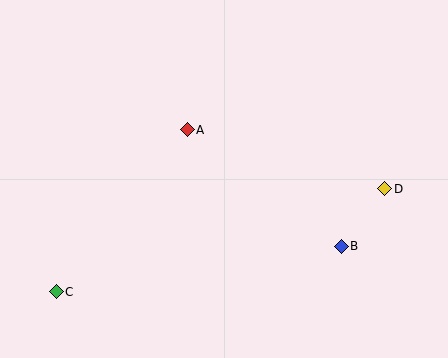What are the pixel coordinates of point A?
Point A is at (187, 130).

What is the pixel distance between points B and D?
The distance between B and D is 72 pixels.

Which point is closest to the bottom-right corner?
Point B is closest to the bottom-right corner.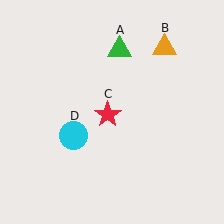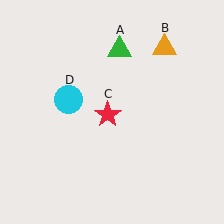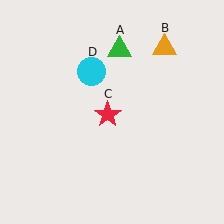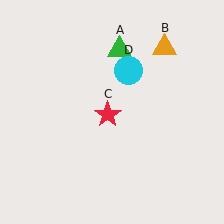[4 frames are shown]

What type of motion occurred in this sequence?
The cyan circle (object D) rotated clockwise around the center of the scene.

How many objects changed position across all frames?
1 object changed position: cyan circle (object D).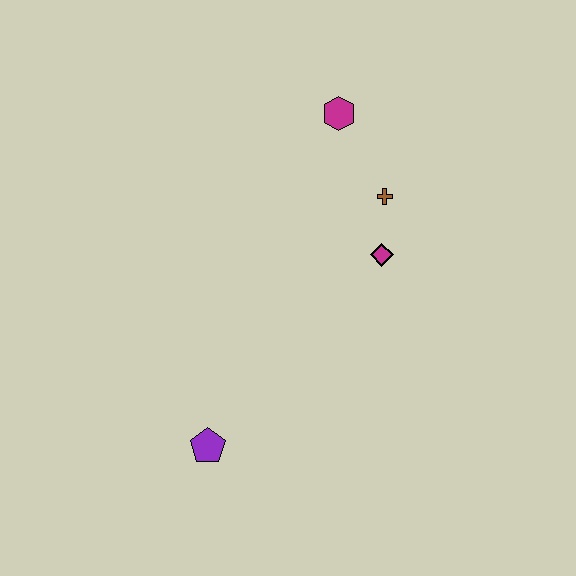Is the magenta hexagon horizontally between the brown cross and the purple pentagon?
Yes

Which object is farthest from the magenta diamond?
The purple pentagon is farthest from the magenta diamond.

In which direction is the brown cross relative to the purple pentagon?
The brown cross is above the purple pentagon.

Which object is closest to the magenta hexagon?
The brown cross is closest to the magenta hexagon.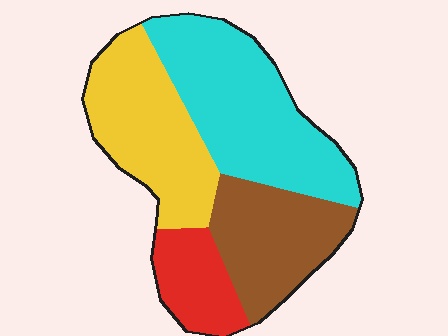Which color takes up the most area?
Cyan, at roughly 35%.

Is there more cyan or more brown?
Cyan.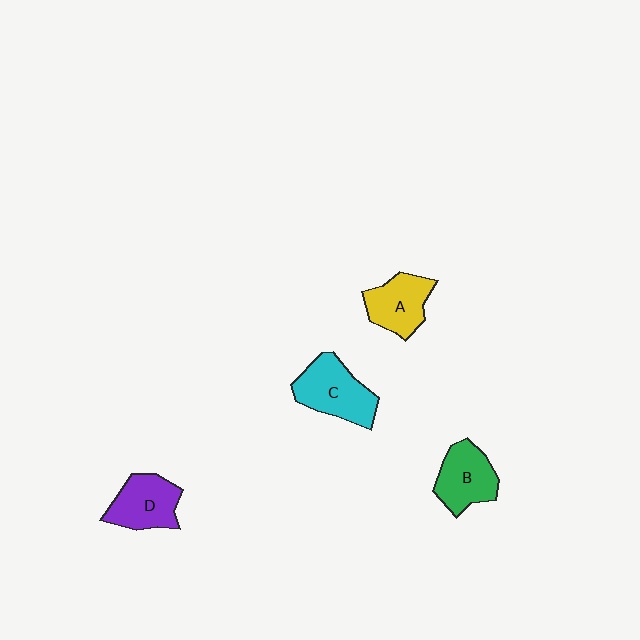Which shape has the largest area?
Shape C (cyan).